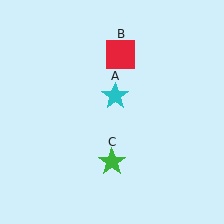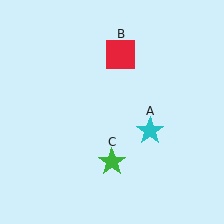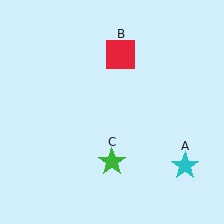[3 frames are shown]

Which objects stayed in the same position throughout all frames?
Red square (object B) and green star (object C) remained stationary.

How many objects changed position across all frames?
1 object changed position: cyan star (object A).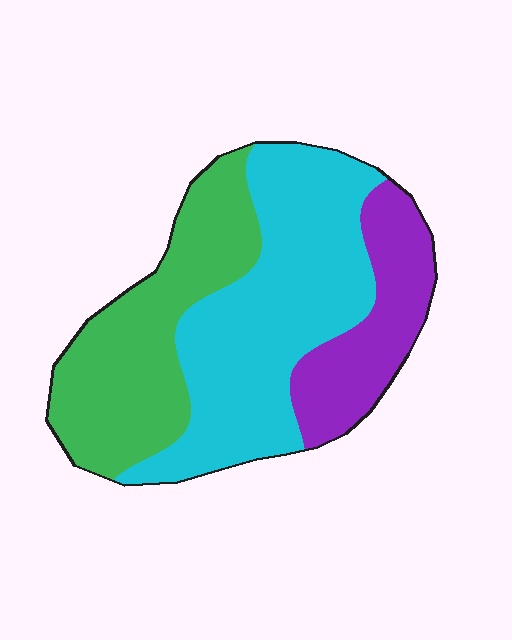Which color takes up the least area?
Purple, at roughly 20%.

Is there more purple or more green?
Green.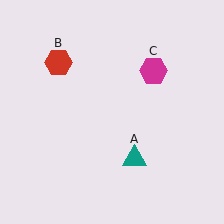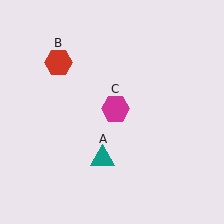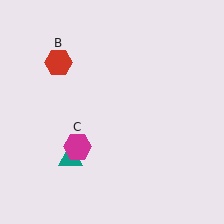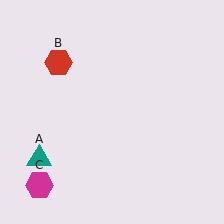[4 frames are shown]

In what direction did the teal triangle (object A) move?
The teal triangle (object A) moved left.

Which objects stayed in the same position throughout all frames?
Red hexagon (object B) remained stationary.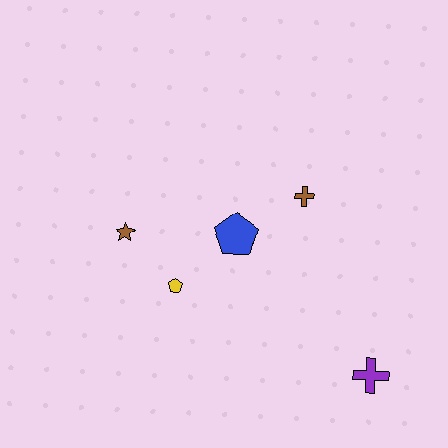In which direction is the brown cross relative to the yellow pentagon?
The brown cross is to the right of the yellow pentagon.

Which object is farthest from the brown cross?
The purple cross is farthest from the brown cross.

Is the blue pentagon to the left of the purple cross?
Yes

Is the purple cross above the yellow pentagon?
No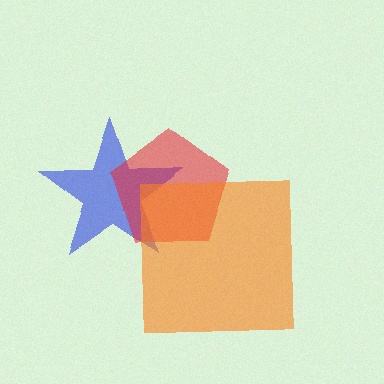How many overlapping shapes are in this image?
There are 3 overlapping shapes in the image.